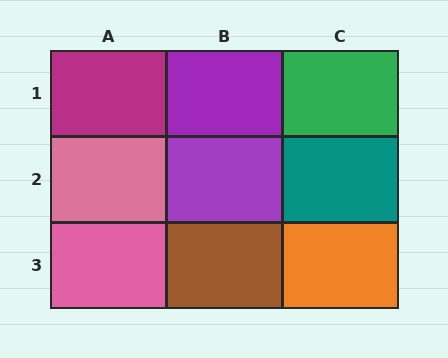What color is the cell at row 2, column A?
Pink.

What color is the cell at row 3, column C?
Orange.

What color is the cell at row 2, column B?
Purple.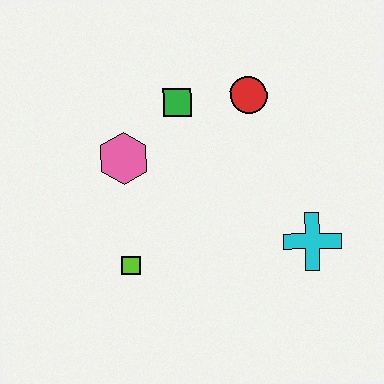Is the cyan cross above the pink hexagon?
No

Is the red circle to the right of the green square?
Yes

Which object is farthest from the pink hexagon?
The cyan cross is farthest from the pink hexagon.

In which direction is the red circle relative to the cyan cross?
The red circle is above the cyan cross.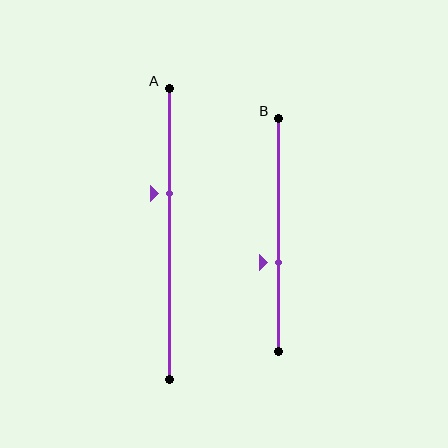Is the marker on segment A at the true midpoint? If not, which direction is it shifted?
No, the marker on segment A is shifted upward by about 14% of the segment length.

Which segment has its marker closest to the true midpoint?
Segment B has its marker closest to the true midpoint.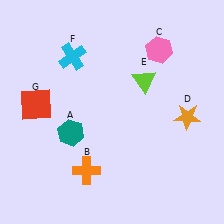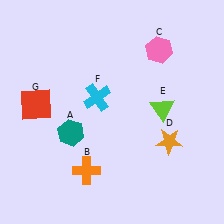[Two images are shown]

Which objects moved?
The objects that moved are: the orange star (D), the lime triangle (E), the cyan cross (F).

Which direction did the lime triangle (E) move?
The lime triangle (E) moved down.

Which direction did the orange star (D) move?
The orange star (D) moved down.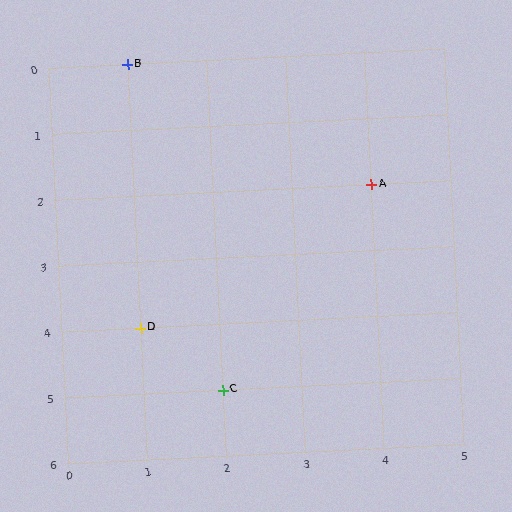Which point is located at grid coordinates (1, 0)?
Point B is at (1, 0).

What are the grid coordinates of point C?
Point C is at grid coordinates (2, 5).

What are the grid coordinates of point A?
Point A is at grid coordinates (4, 2).